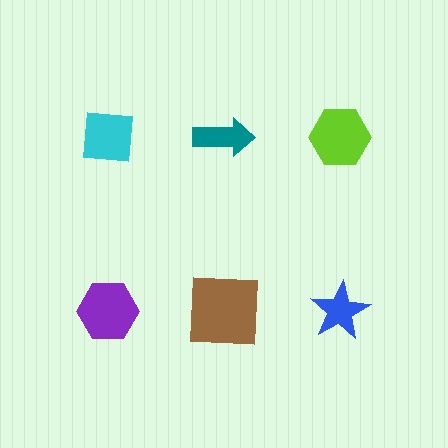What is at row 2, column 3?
A blue star.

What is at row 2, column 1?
A purple hexagon.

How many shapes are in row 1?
3 shapes.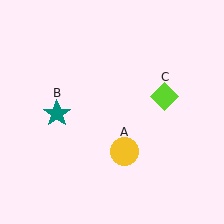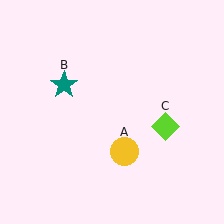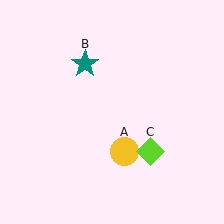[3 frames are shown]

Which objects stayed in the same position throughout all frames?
Yellow circle (object A) remained stationary.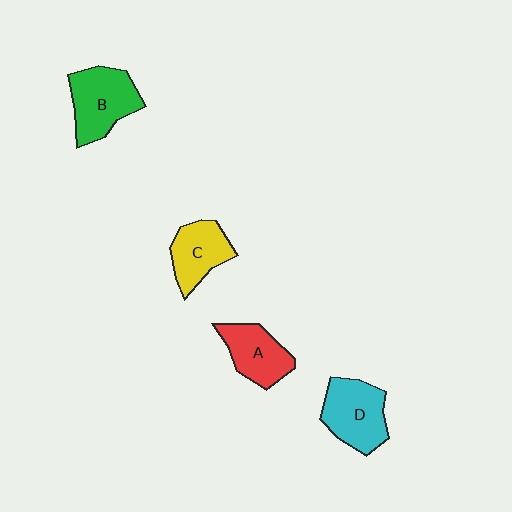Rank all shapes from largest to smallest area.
From largest to smallest: B (green), D (cyan), A (red), C (yellow).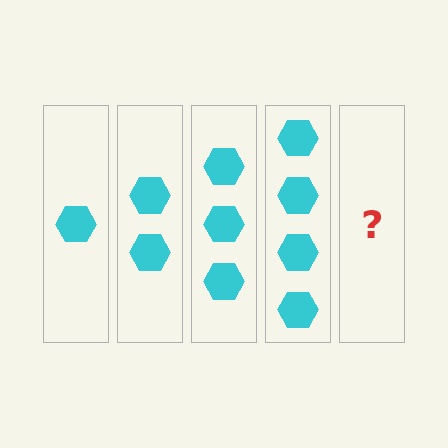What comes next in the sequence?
The next element should be 5 hexagons.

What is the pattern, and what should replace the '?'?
The pattern is that each step adds one more hexagon. The '?' should be 5 hexagons.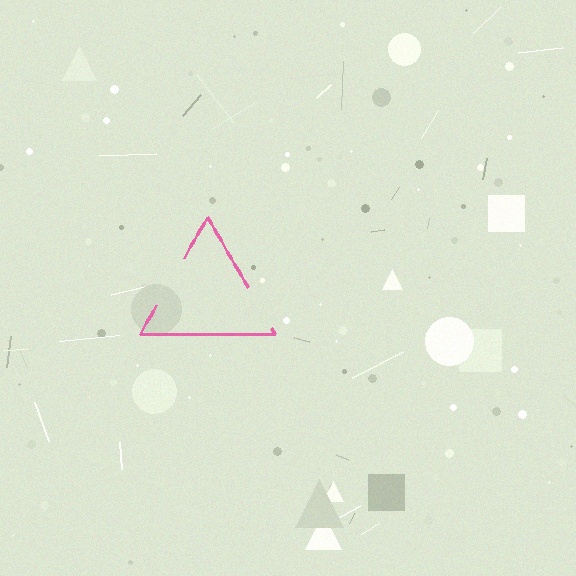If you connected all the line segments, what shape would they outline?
They would outline a triangle.